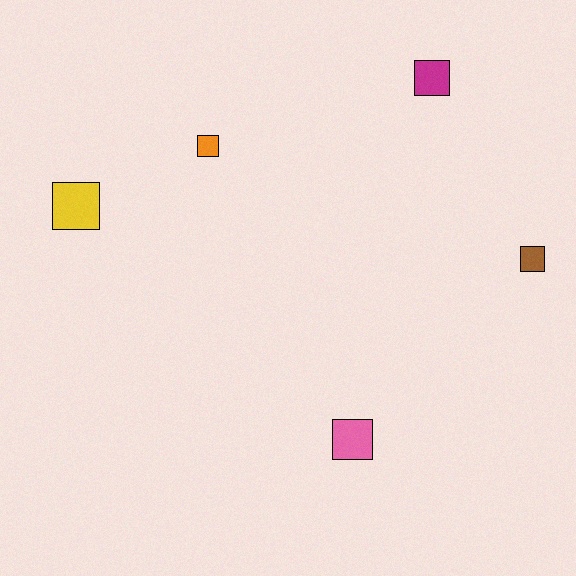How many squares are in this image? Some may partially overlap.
There are 5 squares.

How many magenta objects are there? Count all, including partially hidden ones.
There is 1 magenta object.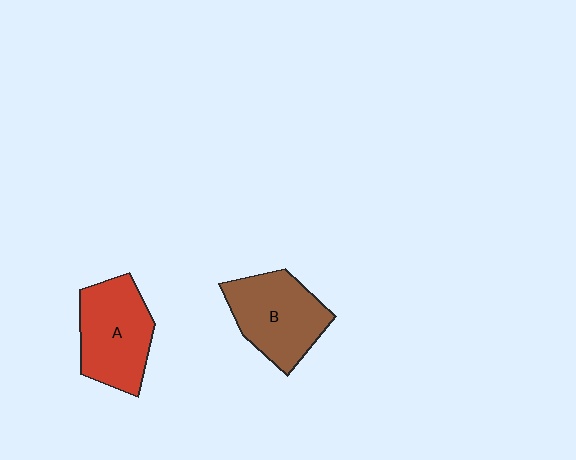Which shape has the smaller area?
Shape B (brown).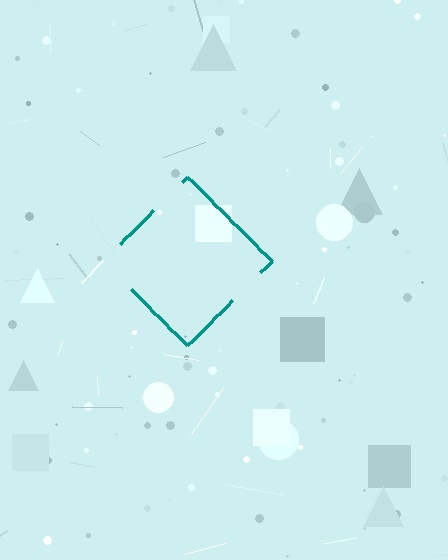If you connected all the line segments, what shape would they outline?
They would outline a diamond.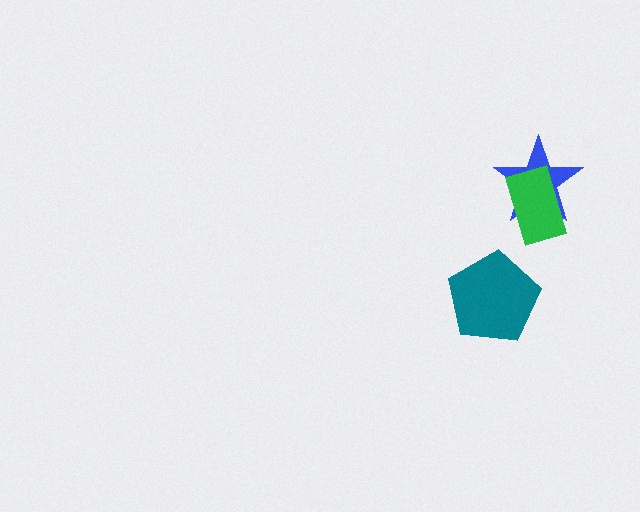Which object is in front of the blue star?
The green rectangle is in front of the blue star.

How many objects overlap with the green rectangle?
1 object overlaps with the green rectangle.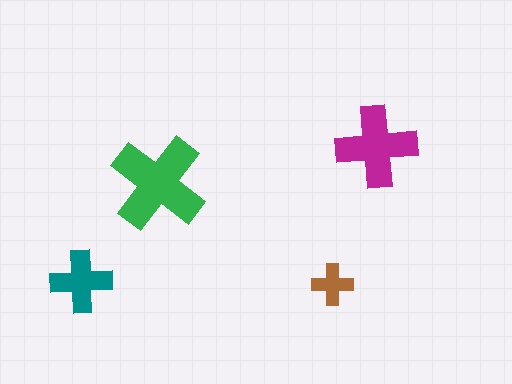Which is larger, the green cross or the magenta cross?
The green one.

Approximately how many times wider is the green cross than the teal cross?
About 1.5 times wider.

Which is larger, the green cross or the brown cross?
The green one.